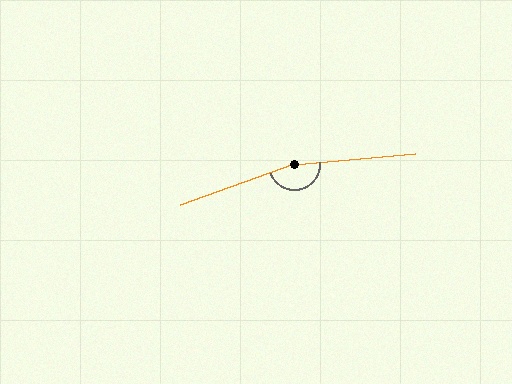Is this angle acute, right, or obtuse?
It is obtuse.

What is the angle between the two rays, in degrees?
Approximately 165 degrees.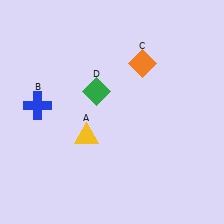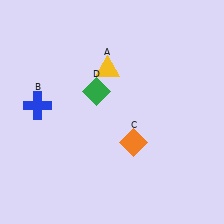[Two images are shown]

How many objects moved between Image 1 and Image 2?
2 objects moved between the two images.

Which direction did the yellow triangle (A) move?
The yellow triangle (A) moved up.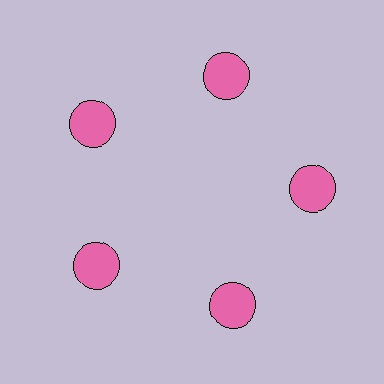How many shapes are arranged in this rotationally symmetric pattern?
There are 5 shapes, arranged in 5 groups of 1.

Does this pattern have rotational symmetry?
Yes, this pattern has 5-fold rotational symmetry. It looks the same after rotating 72 degrees around the center.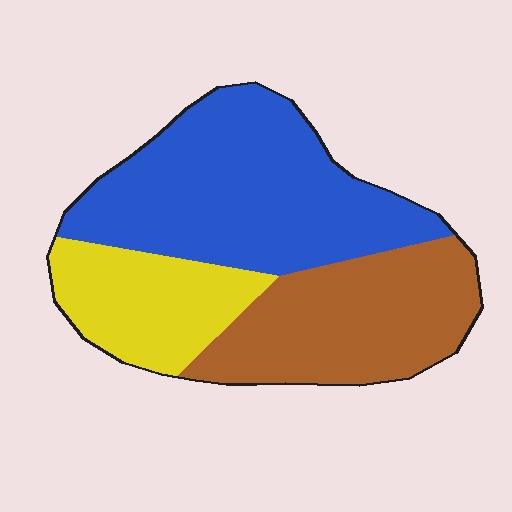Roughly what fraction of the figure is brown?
Brown takes up about one third (1/3) of the figure.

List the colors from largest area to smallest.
From largest to smallest: blue, brown, yellow.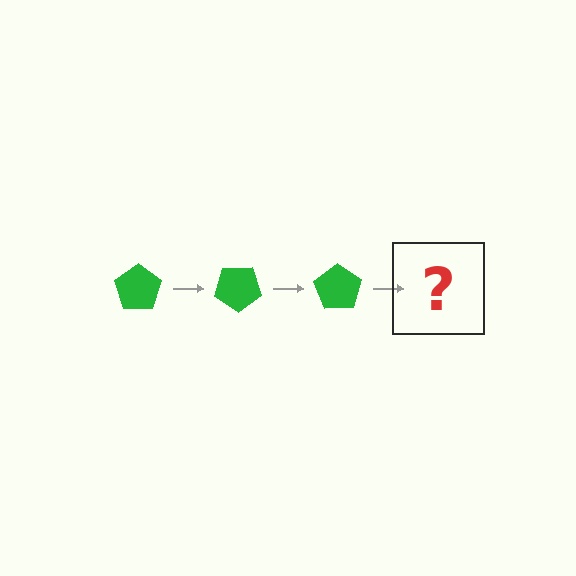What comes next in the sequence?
The next element should be a green pentagon rotated 105 degrees.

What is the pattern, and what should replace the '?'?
The pattern is that the pentagon rotates 35 degrees each step. The '?' should be a green pentagon rotated 105 degrees.